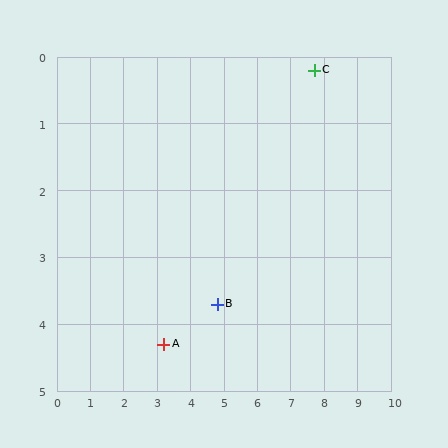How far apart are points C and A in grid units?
Points C and A are about 6.1 grid units apart.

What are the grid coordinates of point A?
Point A is at approximately (3.2, 4.3).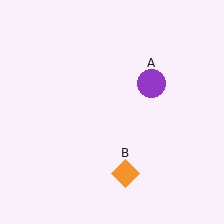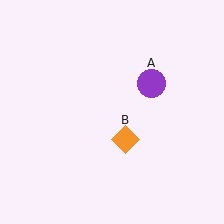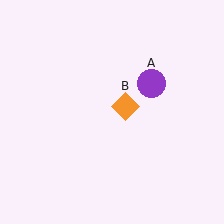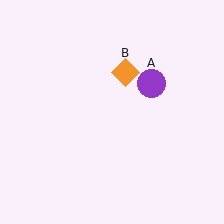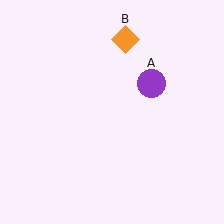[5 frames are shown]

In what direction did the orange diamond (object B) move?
The orange diamond (object B) moved up.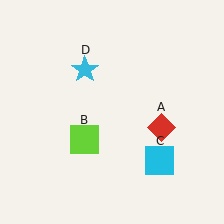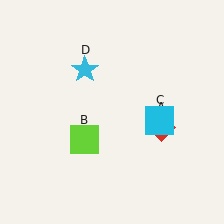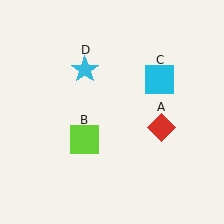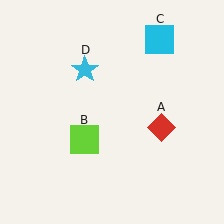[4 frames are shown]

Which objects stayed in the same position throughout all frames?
Red diamond (object A) and lime square (object B) and cyan star (object D) remained stationary.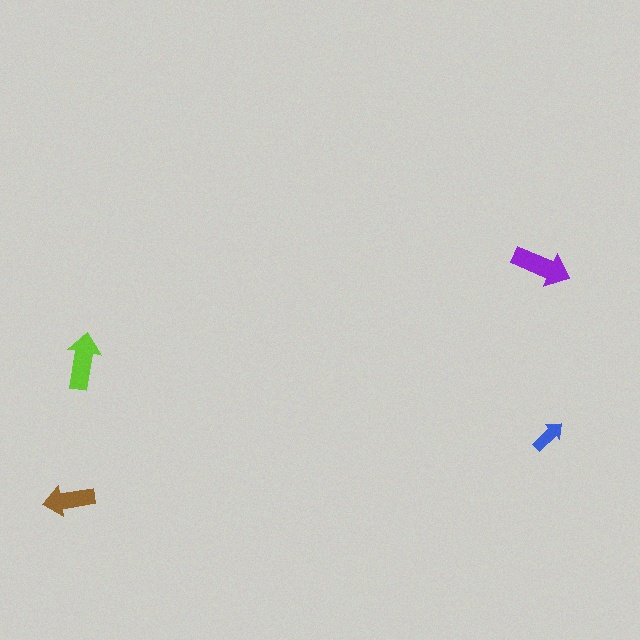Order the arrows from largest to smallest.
the purple one, the lime one, the brown one, the blue one.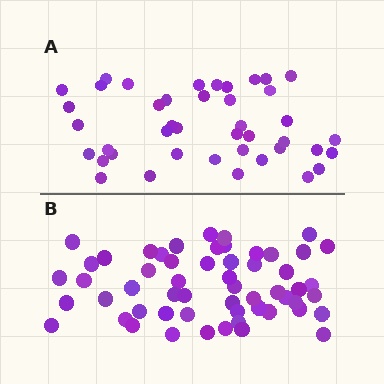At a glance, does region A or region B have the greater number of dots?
Region B (the bottom region) has more dots.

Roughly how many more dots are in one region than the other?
Region B has approximately 15 more dots than region A.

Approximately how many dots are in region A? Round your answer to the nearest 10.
About 40 dots. (The exact count is 42, which rounds to 40.)